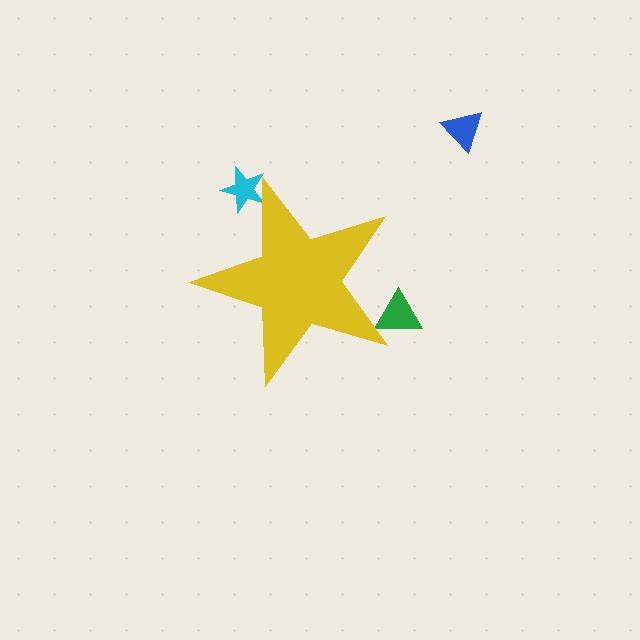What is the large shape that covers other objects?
A yellow star.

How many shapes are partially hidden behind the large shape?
2 shapes are partially hidden.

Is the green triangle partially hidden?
Yes, the green triangle is partially hidden behind the yellow star.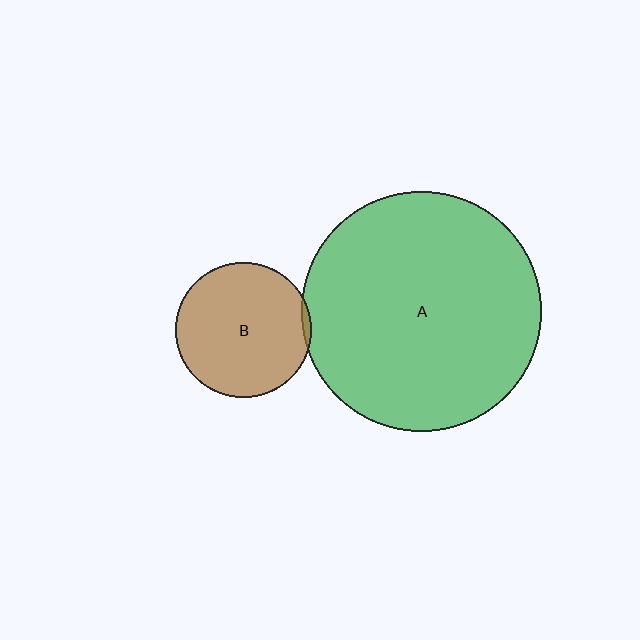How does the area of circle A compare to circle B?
Approximately 3.1 times.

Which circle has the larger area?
Circle A (green).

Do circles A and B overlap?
Yes.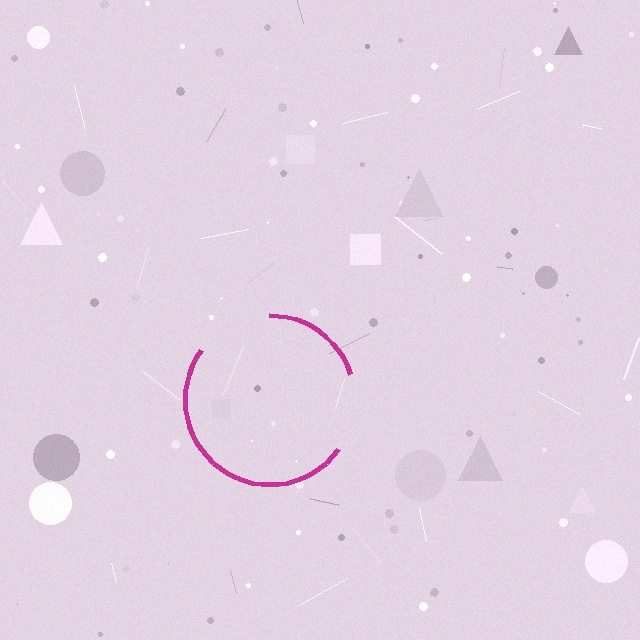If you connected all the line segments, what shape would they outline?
They would outline a circle.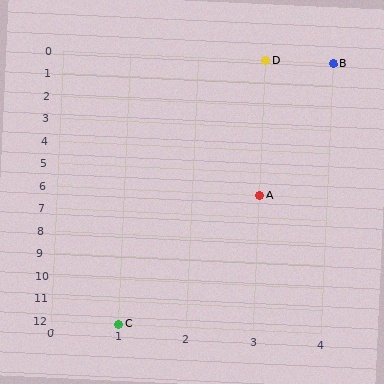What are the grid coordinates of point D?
Point D is at grid coordinates (3, 0).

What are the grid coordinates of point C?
Point C is at grid coordinates (1, 12).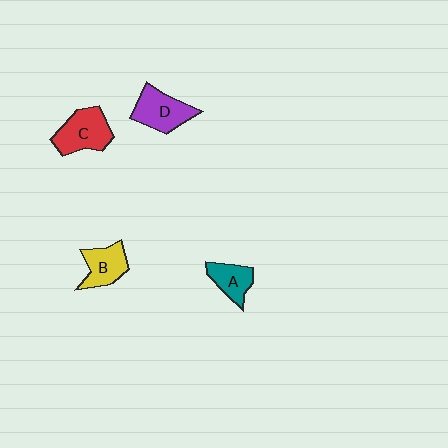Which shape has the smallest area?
Shape A (teal).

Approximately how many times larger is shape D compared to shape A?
Approximately 1.4 times.